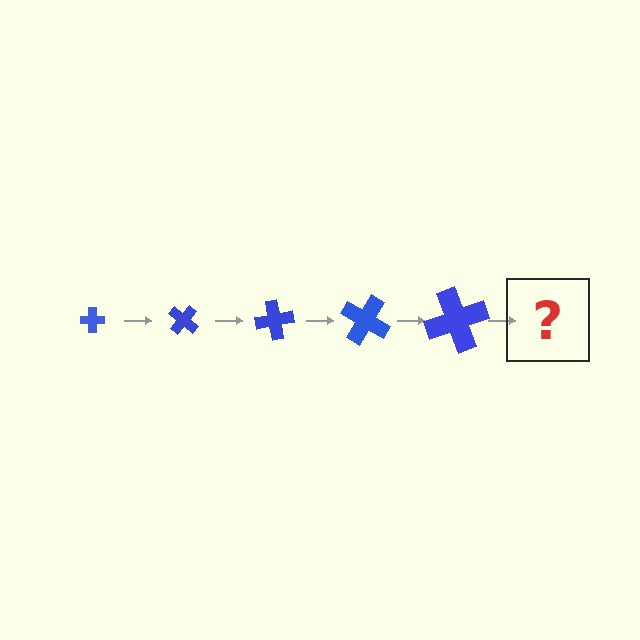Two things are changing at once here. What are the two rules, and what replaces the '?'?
The two rules are that the cross grows larger each step and it rotates 40 degrees each step. The '?' should be a cross, larger than the previous one and rotated 200 degrees from the start.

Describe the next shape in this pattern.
It should be a cross, larger than the previous one and rotated 200 degrees from the start.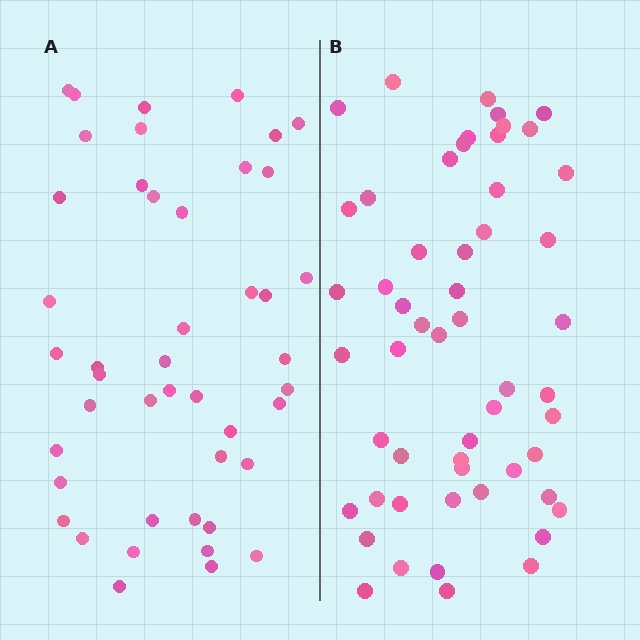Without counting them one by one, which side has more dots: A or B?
Region B (the right region) has more dots.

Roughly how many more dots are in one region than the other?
Region B has roughly 8 or so more dots than region A.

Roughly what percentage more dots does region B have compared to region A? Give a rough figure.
About 20% more.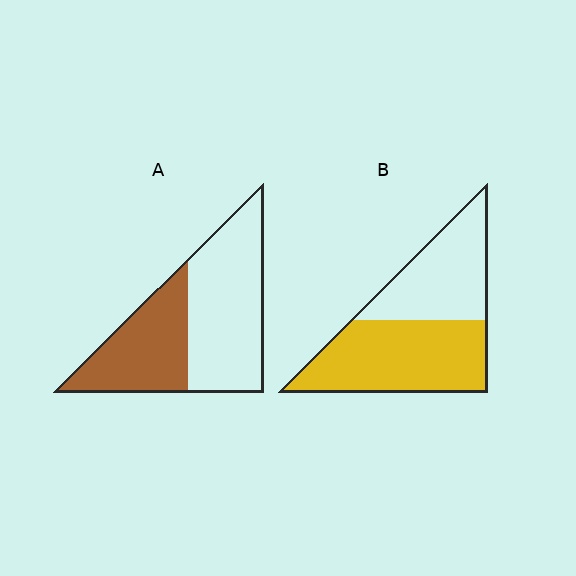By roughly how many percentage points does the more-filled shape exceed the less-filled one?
By roughly 15 percentage points (B over A).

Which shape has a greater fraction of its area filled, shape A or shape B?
Shape B.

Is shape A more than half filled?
No.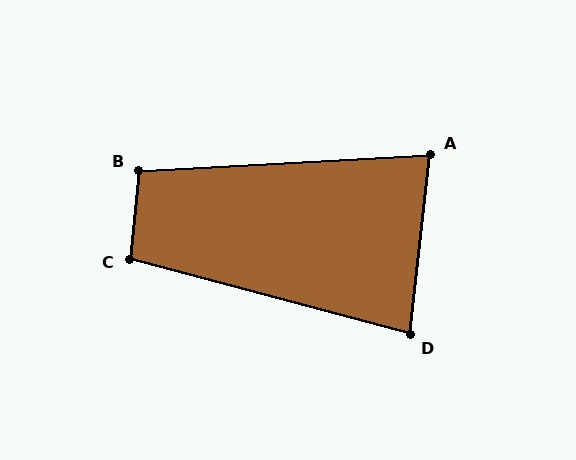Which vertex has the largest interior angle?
C, at approximately 99 degrees.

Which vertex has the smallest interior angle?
A, at approximately 81 degrees.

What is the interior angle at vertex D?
Approximately 81 degrees (acute).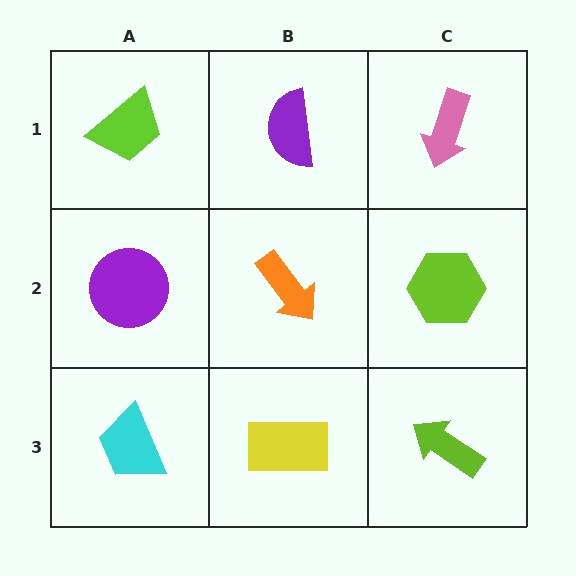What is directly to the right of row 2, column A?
An orange arrow.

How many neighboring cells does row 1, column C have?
2.